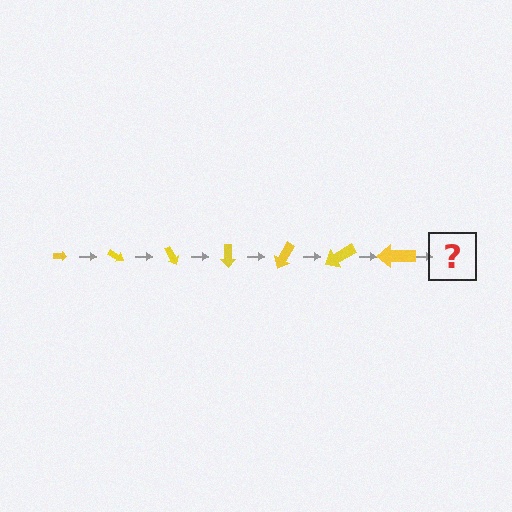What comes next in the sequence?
The next element should be an arrow, larger than the previous one and rotated 210 degrees from the start.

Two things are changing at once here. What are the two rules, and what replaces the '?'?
The two rules are that the arrow grows larger each step and it rotates 30 degrees each step. The '?' should be an arrow, larger than the previous one and rotated 210 degrees from the start.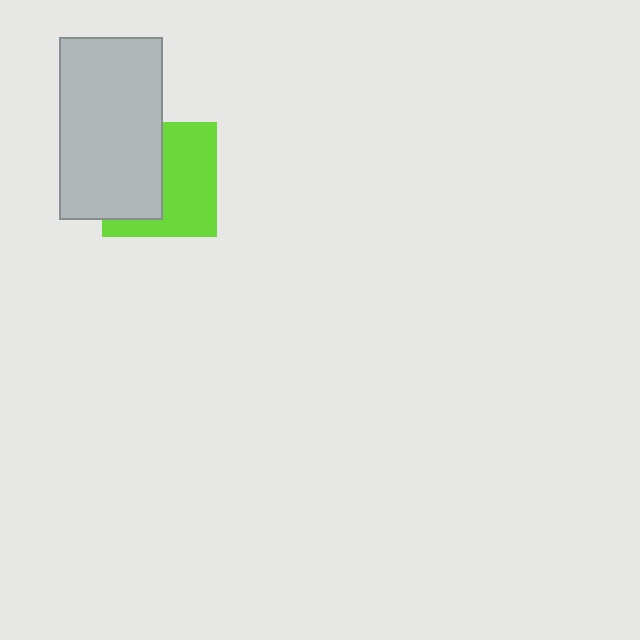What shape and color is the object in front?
The object in front is a light gray rectangle.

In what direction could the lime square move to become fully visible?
The lime square could move right. That would shift it out from behind the light gray rectangle entirely.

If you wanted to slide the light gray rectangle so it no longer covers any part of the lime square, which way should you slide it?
Slide it left — that is the most direct way to separate the two shapes.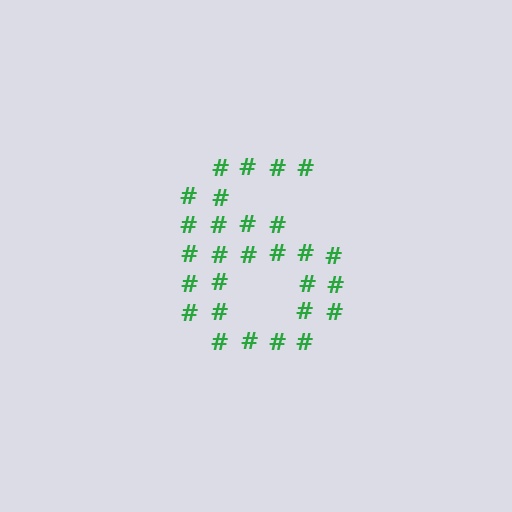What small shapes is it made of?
It is made of small hash symbols.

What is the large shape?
The large shape is the digit 6.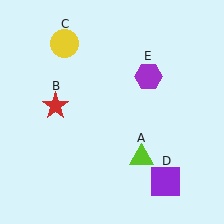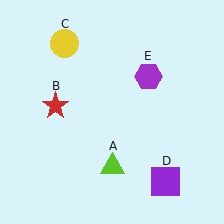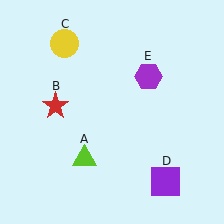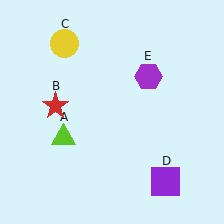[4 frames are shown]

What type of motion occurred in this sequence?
The lime triangle (object A) rotated clockwise around the center of the scene.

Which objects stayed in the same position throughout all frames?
Red star (object B) and yellow circle (object C) and purple square (object D) and purple hexagon (object E) remained stationary.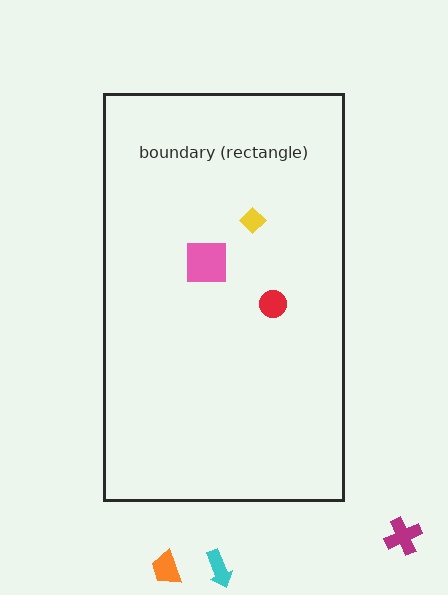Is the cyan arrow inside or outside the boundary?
Outside.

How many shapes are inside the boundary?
3 inside, 3 outside.